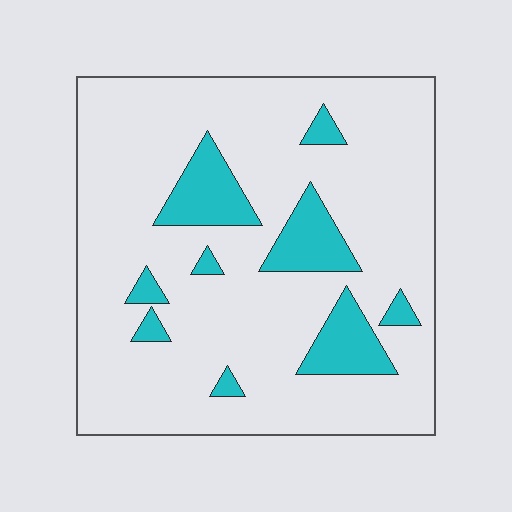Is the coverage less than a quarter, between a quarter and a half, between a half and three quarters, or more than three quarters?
Less than a quarter.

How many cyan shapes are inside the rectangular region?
9.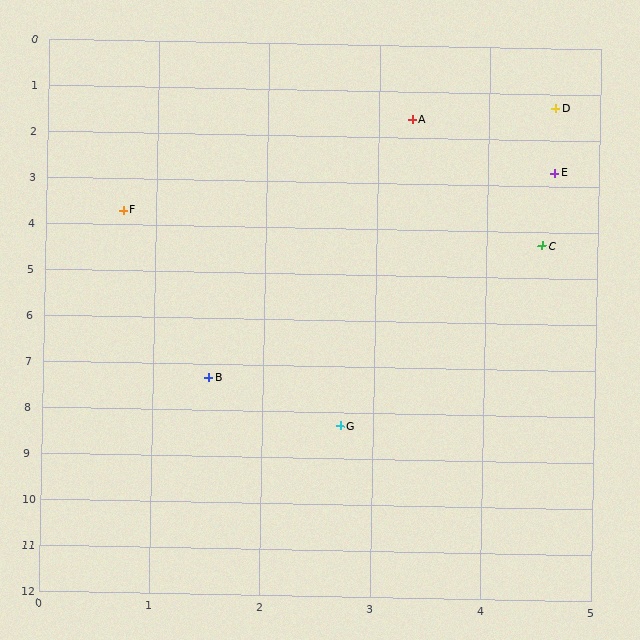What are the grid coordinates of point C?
Point C is at approximately (4.5, 4.3).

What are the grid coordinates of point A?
Point A is at approximately (3.3, 1.6).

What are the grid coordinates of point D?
Point D is at approximately (4.6, 1.3).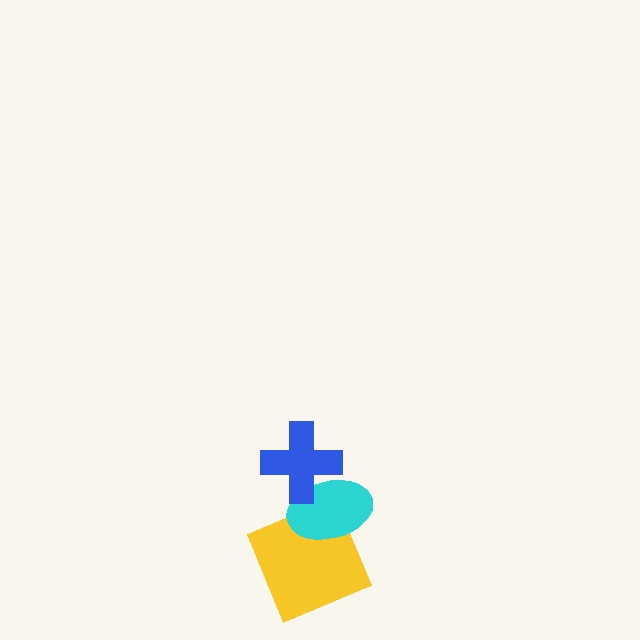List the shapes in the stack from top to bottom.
From top to bottom: the blue cross, the cyan ellipse, the yellow square.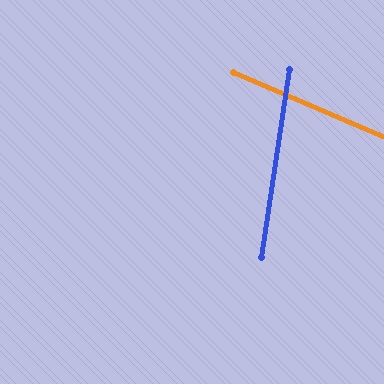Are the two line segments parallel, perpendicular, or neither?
Neither parallel nor perpendicular — they differ by about 75°.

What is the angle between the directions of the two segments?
Approximately 75 degrees.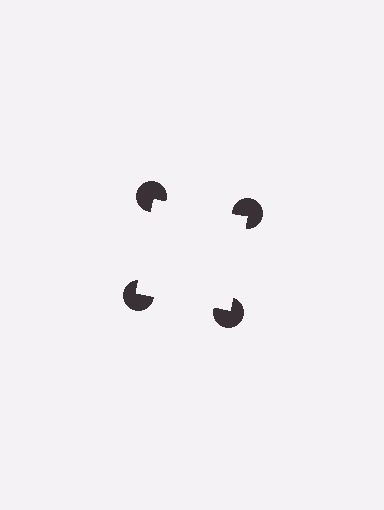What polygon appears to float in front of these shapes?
An illusory square — its edges are inferred from the aligned wedge cuts in the pac-man discs, not physically drawn.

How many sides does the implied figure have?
4 sides.